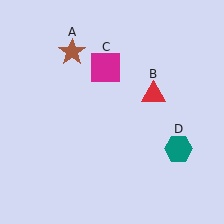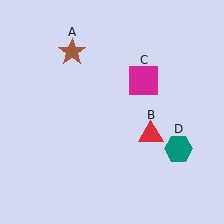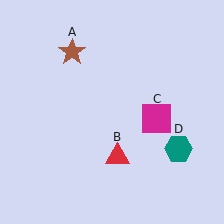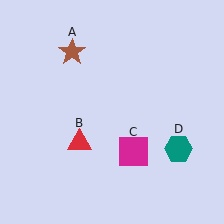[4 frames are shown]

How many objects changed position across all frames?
2 objects changed position: red triangle (object B), magenta square (object C).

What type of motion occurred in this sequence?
The red triangle (object B), magenta square (object C) rotated clockwise around the center of the scene.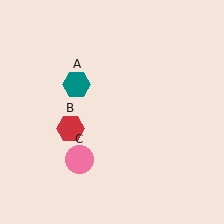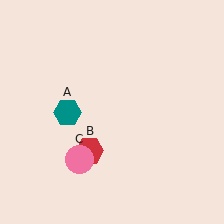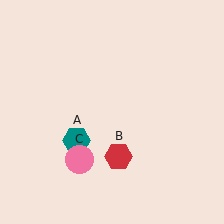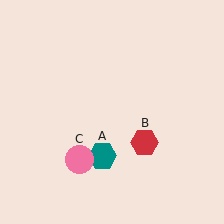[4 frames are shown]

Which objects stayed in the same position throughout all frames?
Pink circle (object C) remained stationary.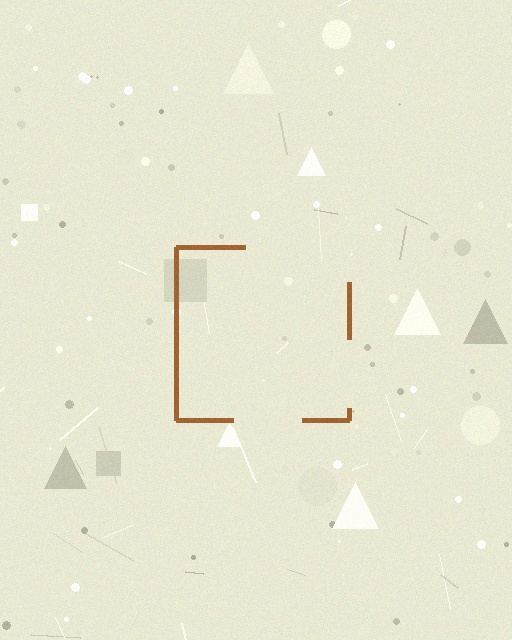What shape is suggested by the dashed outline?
The dashed outline suggests a square.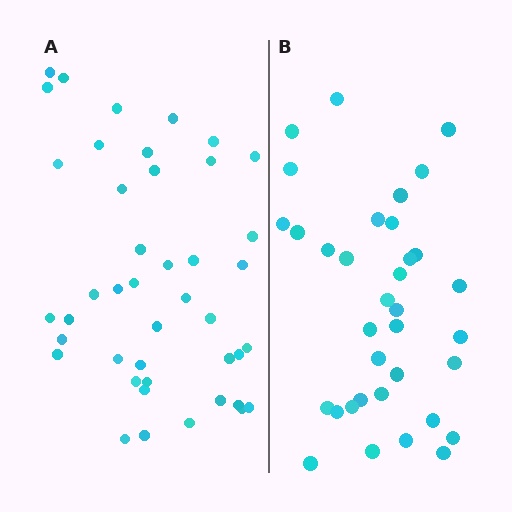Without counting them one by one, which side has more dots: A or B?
Region A (the left region) has more dots.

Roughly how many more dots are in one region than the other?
Region A has roughly 8 or so more dots than region B.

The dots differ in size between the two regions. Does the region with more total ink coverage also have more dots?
No. Region B has more total ink coverage because its dots are larger, but region A actually contains more individual dots. Total area can be misleading — the number of items is what matters here.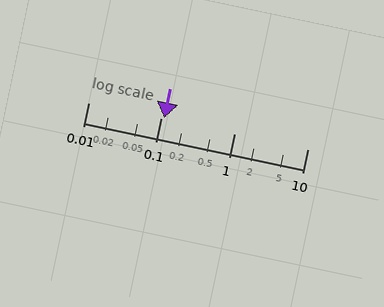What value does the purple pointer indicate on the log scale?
The pointer indicates approximately 0.11.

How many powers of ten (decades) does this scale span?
The scale spans 3 decades, from 0.01 to 10.